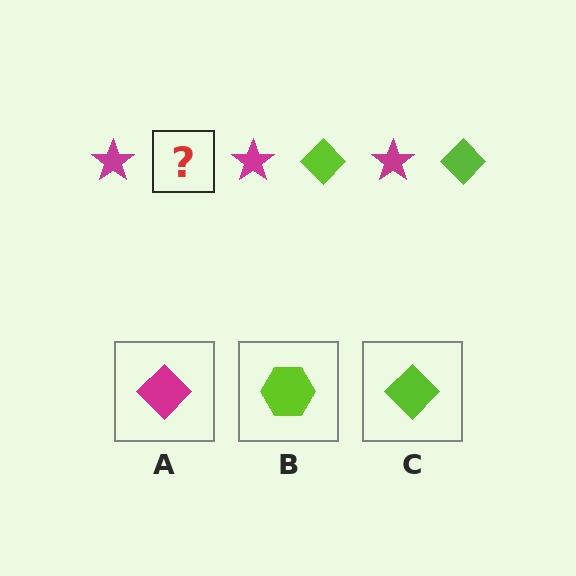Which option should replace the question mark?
Option C.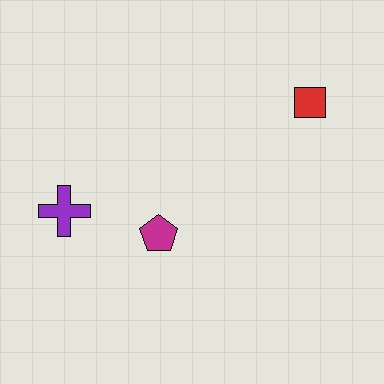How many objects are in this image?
There are 3 objects.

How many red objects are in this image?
There is 1 red object.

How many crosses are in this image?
There is 1 cross.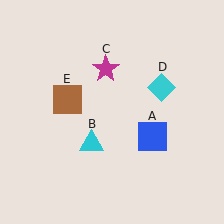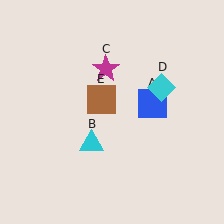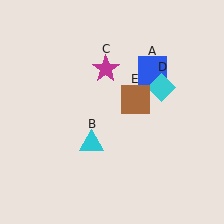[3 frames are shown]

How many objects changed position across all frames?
2 objects changed position: blue square (object A), brown square (object E).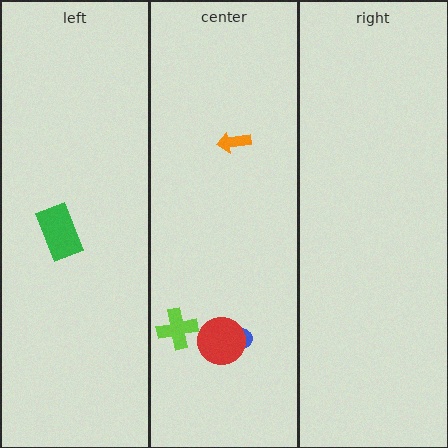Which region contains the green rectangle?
The left region.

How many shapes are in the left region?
1.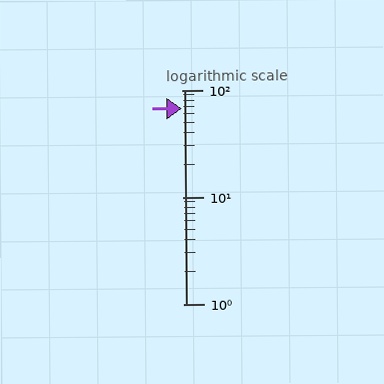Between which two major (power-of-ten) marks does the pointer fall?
The pointer is between 10 and 100.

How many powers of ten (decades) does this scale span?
The scale spans 2 decades, from 1 to 100.